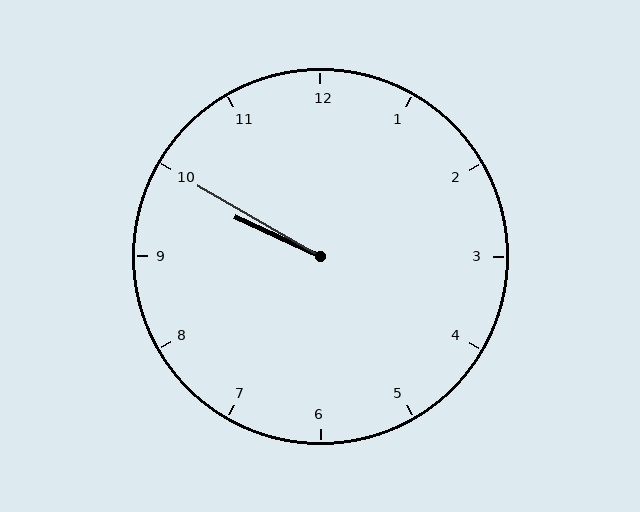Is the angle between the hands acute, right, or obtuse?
It is acute.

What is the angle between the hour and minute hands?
Approximately 5 degrees.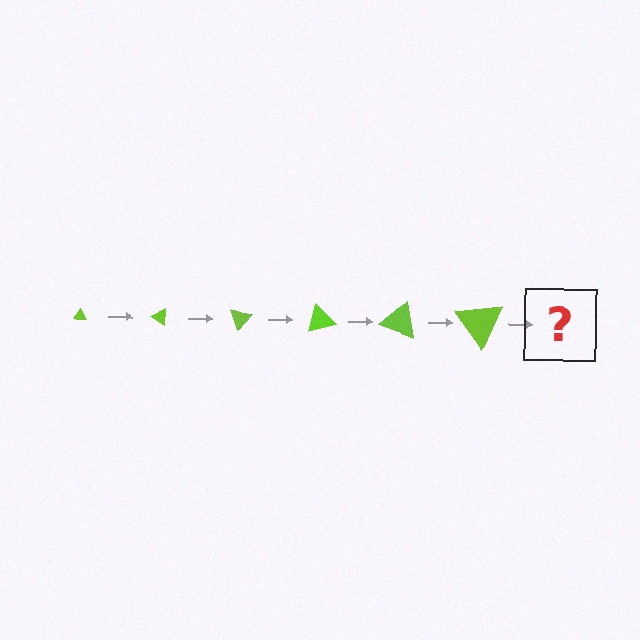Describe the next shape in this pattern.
It should be a triangle, larger than the previous one and rotated 210 degrees from the start.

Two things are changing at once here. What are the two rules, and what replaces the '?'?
The two rules are that the triangle grows larger each step and it rotates 35 degrees each step. The '?' should be a triangle, larger than the previous one and rotated 210 degrees from the start.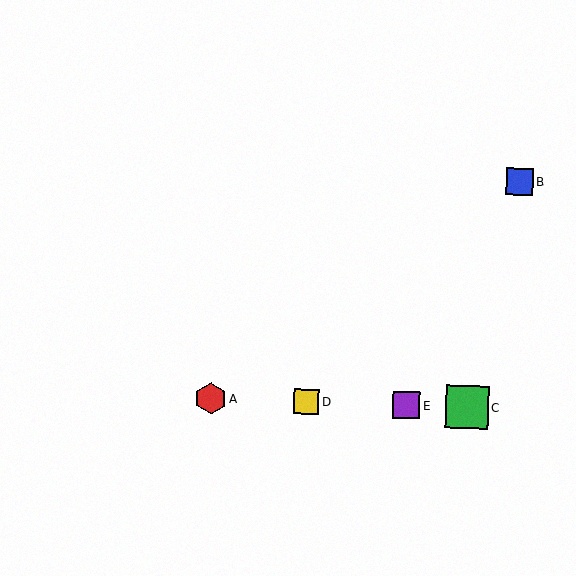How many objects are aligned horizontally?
4 objects (A, C, D, E) are aligned horizontally.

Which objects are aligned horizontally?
Objects A, C, D, E are aligned horizontally.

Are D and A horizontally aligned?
Yes, both are at y≈402.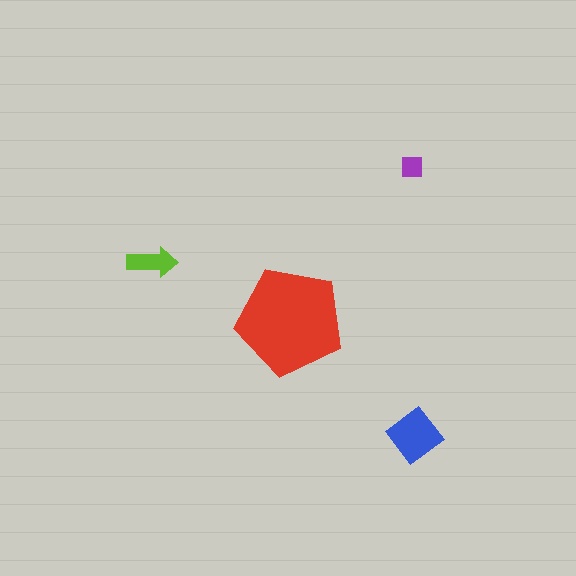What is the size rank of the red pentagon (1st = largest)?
1st.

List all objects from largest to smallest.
The red pentagon, the blue diamond, the lime arrow, the purple square.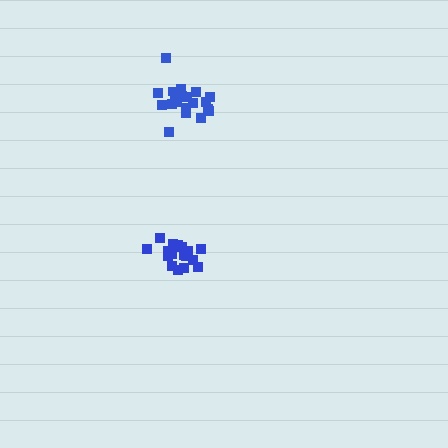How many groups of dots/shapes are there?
There are 2 groups.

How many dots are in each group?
Group 1: 20 dots, Group 2: 17 dots (37 total).